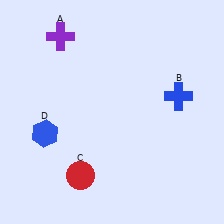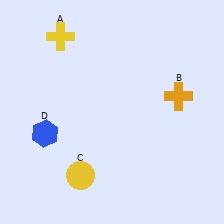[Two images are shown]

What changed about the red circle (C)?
In Image 1, C is red. In Image 2, it changed to yellow.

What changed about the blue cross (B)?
In Image 1, B is blue. In Image 2, it changed to orange.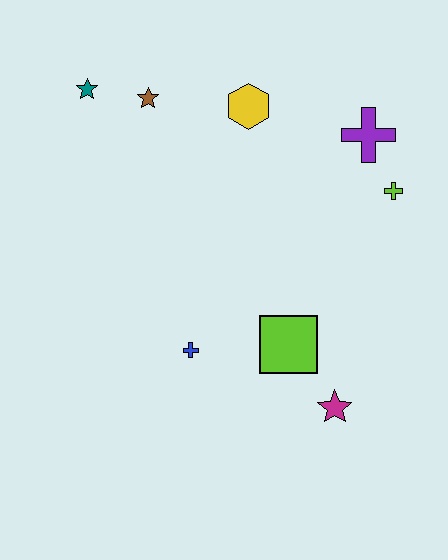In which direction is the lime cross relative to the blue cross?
The lime cross is to the right of the blue cross.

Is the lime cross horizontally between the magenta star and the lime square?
No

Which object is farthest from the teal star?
The magenta star is farthest from the teal star.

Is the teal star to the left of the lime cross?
Yes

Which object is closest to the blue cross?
The lime square is closest to the blue cross.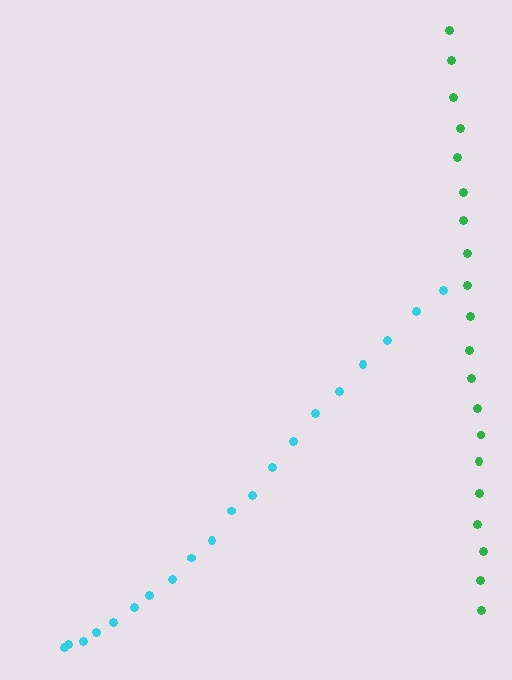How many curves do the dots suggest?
There are 2 distinct paths.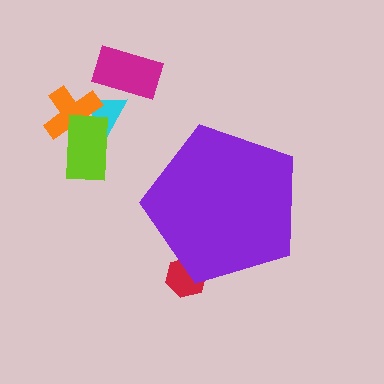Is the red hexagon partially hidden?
Yes, the red hexagon is partially hidden behind the purple pentagon.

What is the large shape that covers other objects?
A purple pentagon.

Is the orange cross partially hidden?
No, the orange cross is fully visible.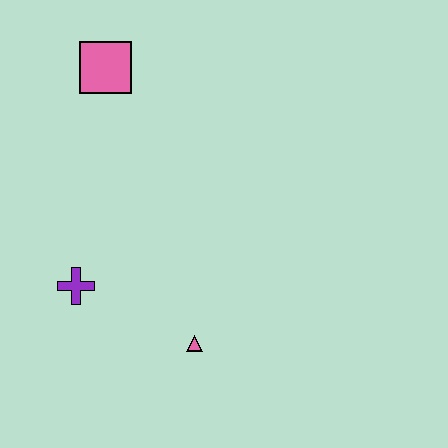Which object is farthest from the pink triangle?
The pink square is farthest from the pink triangle.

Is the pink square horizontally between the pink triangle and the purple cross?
Yes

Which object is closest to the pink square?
The purple cross is closest to the pink square.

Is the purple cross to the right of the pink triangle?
No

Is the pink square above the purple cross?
Yes